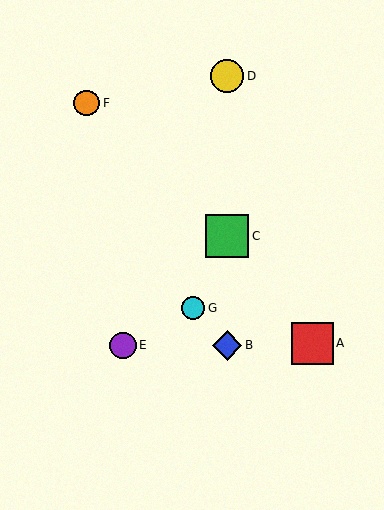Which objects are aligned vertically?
Objects B, C, D are aligned vertically.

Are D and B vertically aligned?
Yes, both are at x≈227.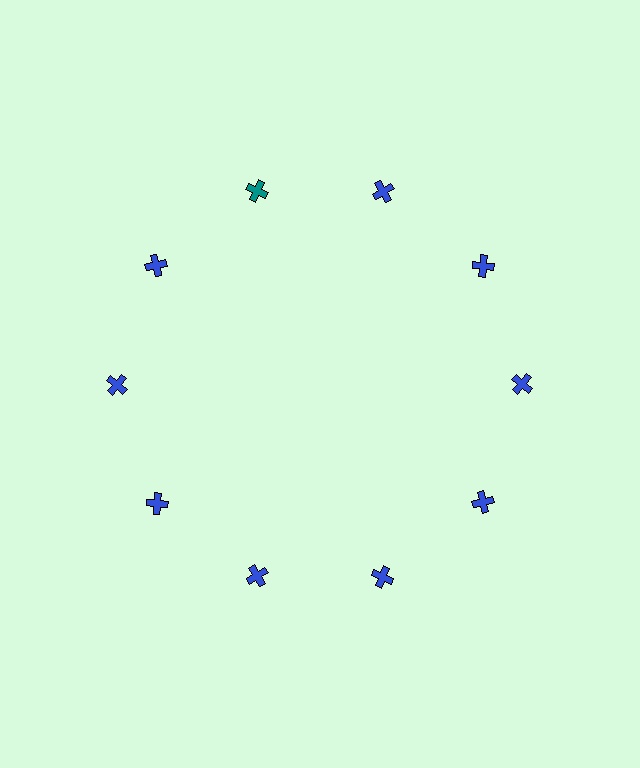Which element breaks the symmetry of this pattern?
The teal cross at roughly the 11 o'clock position breaks the symmetry. All other shapes are blue crosses.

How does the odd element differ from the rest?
It has a different color: teal instead of blue.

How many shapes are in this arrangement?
There are 10 shapes arranged in a ring pattern.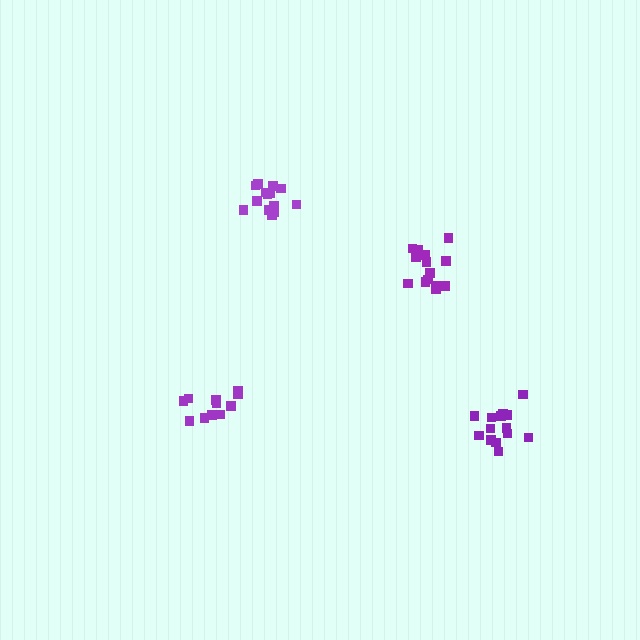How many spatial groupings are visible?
There are 4 spatial groupings.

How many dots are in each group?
Group 1: 12 dots, Group 2: 14 dots, Group 3: 15 dots, Group 4: 14 dots (55 total).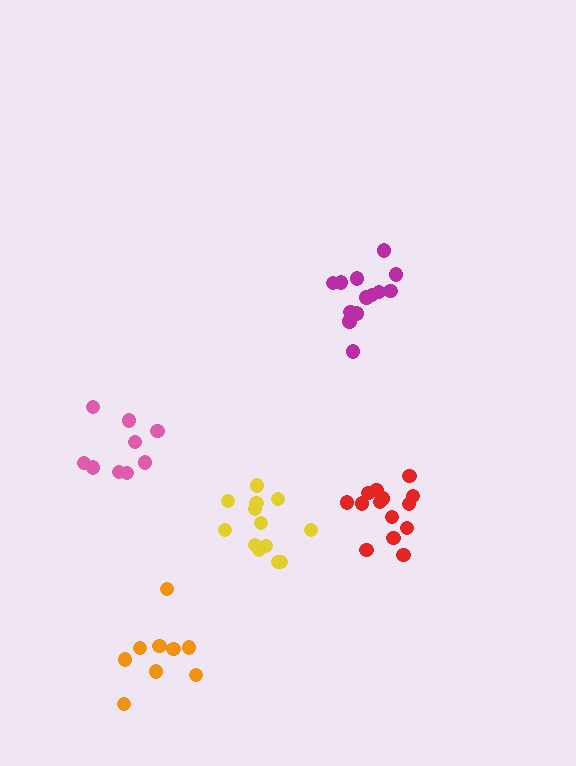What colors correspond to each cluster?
The clusters are colored: red, magenta, yellow, orange, pink.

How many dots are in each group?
Group 1: 14 dots, Group 2: 14 dots, Group 3: 13 dots, Group 4: 9 dots, Group 5: 9 dots (59 total).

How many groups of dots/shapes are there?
There are 5 groups.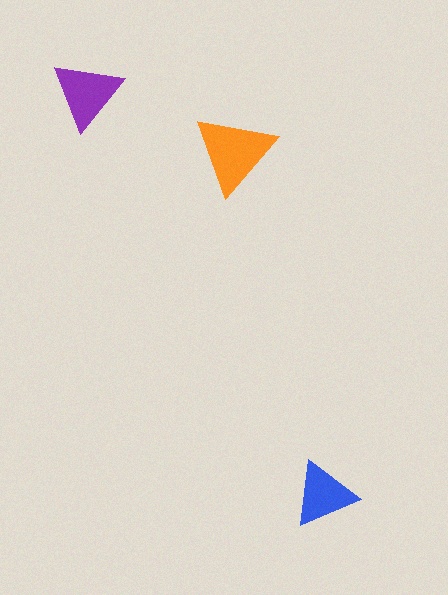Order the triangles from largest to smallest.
the orange one, the purple one, the blue one.